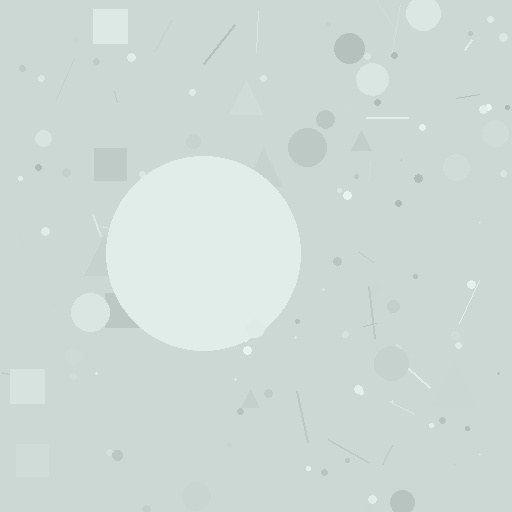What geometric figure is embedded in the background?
A circle is embedded in the background.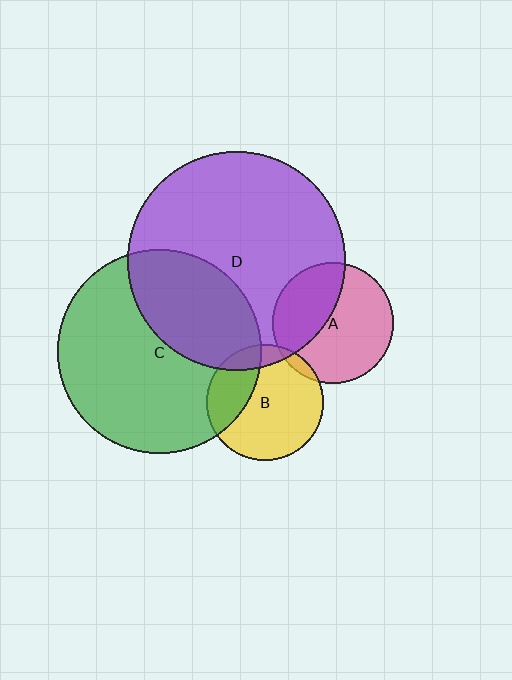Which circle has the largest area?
Circle D (purple).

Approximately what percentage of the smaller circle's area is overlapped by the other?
Approximately 30%.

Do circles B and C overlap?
Yes.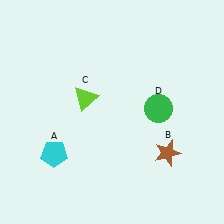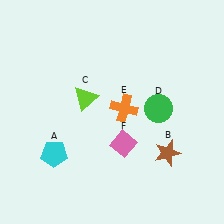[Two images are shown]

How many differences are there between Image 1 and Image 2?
There are 2 differences between the two images.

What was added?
An orange cross (E), a pink diamond (F) were added in Image 2.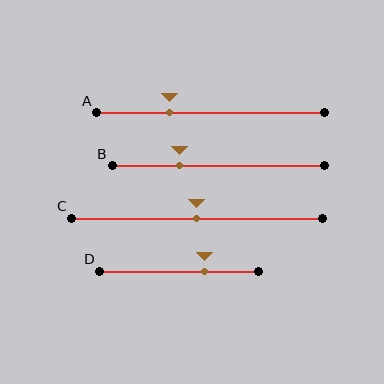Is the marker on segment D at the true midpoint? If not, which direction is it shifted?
No, the marker on segment D is shifted to the right by about 16% of the segment length.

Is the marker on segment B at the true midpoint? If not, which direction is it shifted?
No, the marker on segment B is shifted to the left by about 19% of the segment length.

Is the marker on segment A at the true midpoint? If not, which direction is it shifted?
No, the marker on segment A is shifted to the left by about 18% of the segment length.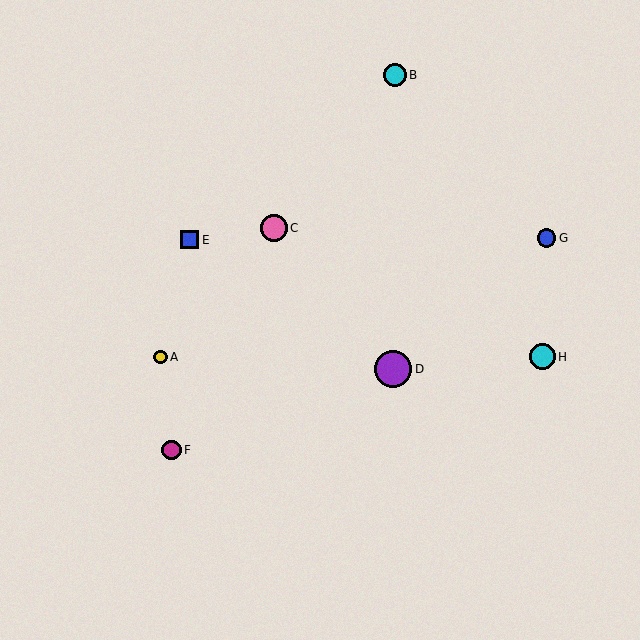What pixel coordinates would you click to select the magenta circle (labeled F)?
Click at (172, 450) to select the magenta circle F.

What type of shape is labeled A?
Shape A is a yellow circle.